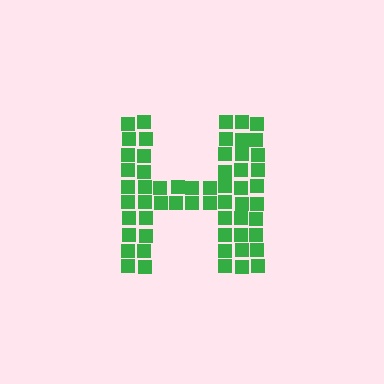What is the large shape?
The large shape is the letter H.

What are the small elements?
The small elements are squares.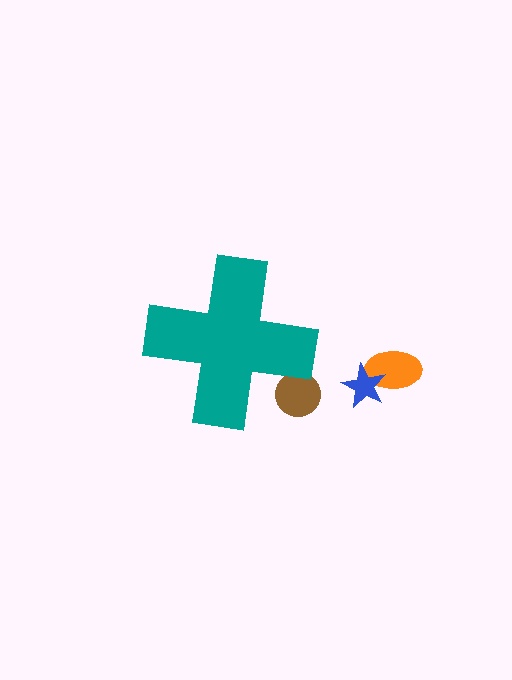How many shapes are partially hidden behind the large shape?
1 shape is partially hidden.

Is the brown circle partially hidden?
Yes, the brown circle is partially hidden behind the teal cross.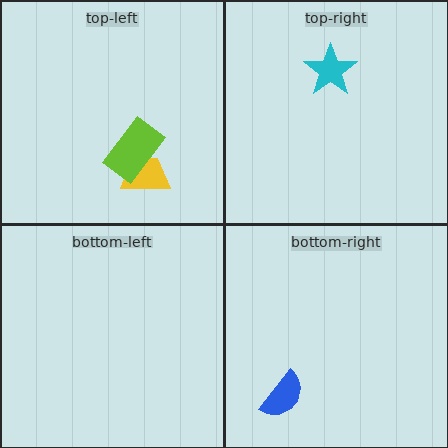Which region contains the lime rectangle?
The top-left region.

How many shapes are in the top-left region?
2.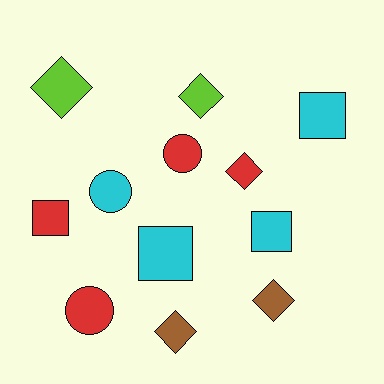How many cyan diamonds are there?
There are no cyan diamonds.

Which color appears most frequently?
Cyan, with 4 objects.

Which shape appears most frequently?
Diamond, with 5 objects.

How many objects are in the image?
There are 12 objects.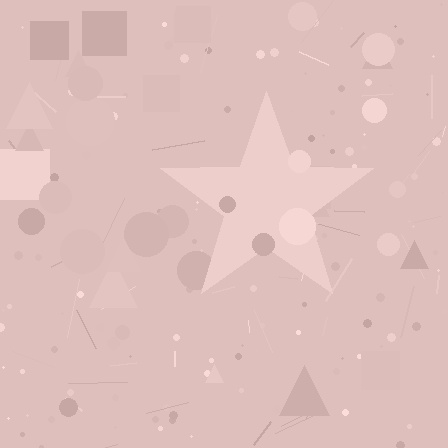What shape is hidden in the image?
A star is hidden in the image.